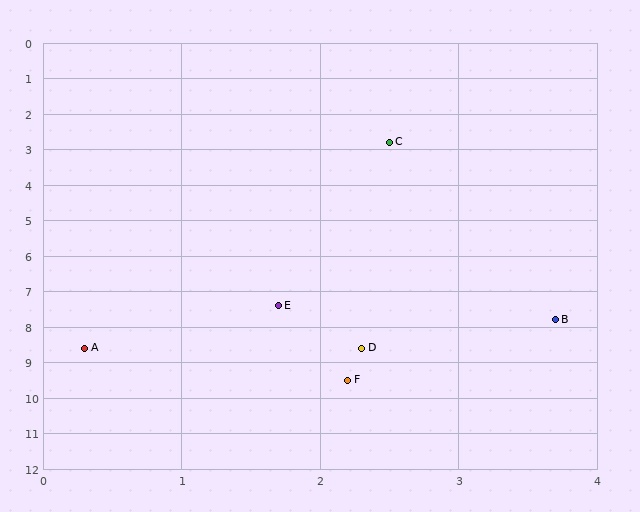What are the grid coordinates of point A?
Point A is at approximately (0.3, 8.6).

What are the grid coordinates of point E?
Point E is at approximately (1.7, 7.4).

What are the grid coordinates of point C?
Point C is at approximately (2.5, 2.8).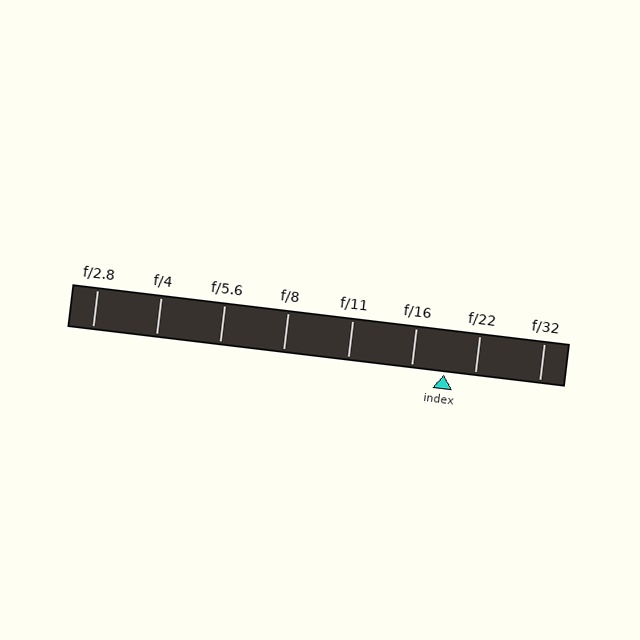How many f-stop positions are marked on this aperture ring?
There are 8 f-stop positions marked.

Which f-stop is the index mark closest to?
The index mark is closest to f/22.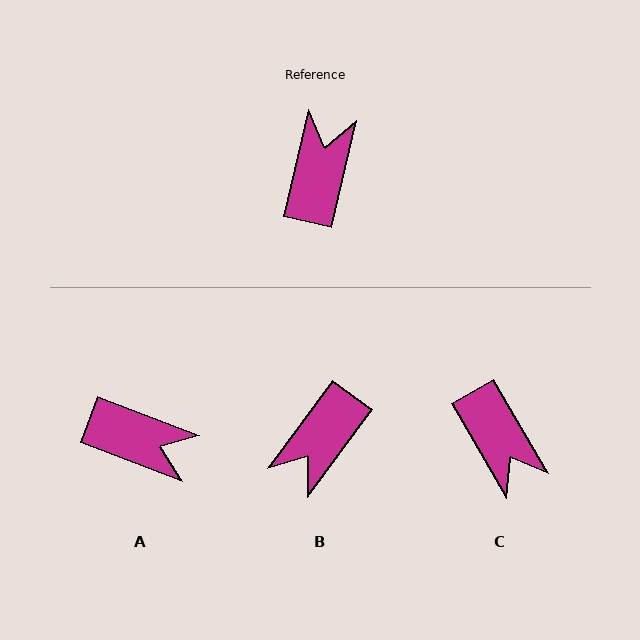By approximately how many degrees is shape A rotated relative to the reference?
Approximately 98 degrees clockwise.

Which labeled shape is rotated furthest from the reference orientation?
B, about 157 degrees away.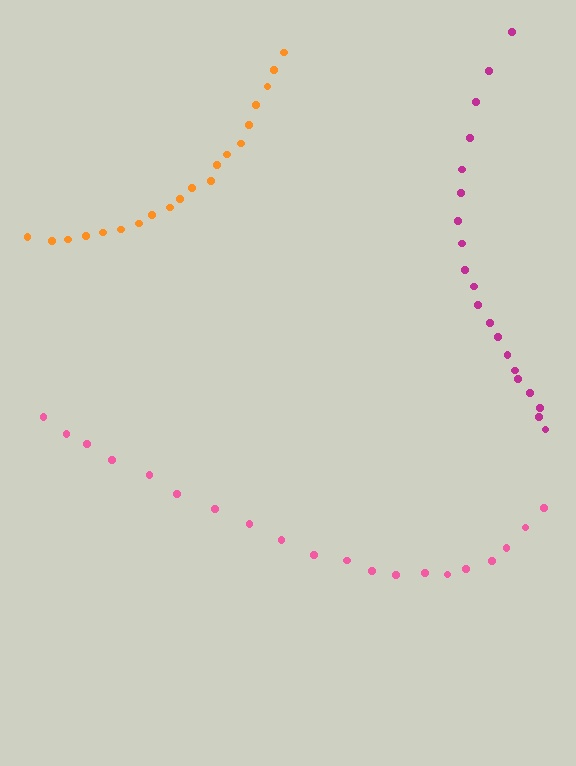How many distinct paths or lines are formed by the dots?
There are 3 distinct paths.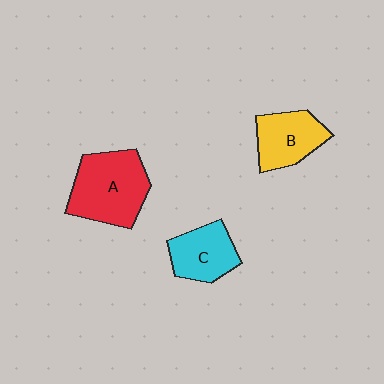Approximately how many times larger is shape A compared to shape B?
Approximately 1.5 times.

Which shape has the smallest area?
Shape C (cyan).